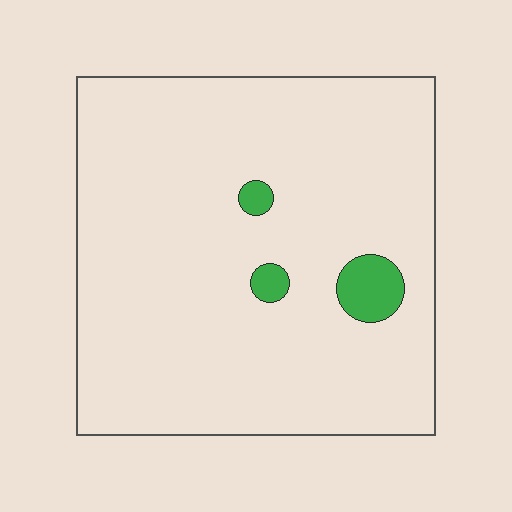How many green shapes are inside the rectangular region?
3.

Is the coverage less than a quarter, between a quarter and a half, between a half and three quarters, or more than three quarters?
Less than a quarter.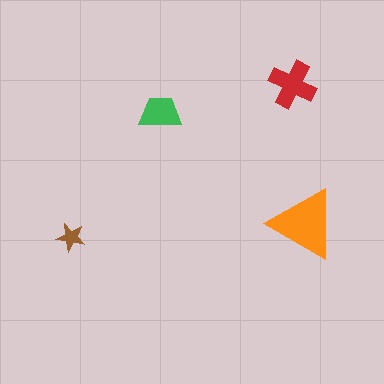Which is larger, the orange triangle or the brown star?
The orange triangle.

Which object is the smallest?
The brown star.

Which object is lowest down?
The brown star is bottommost.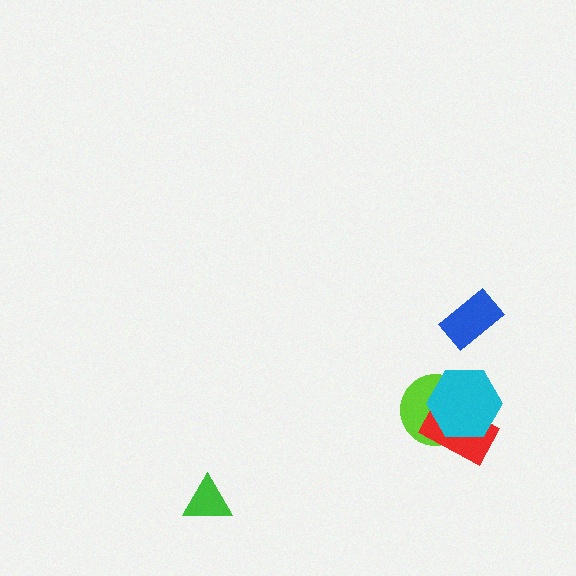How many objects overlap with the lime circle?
2 objects overlap with the lime circle.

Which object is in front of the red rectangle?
The cyan hexagon is in front of the red rectangle.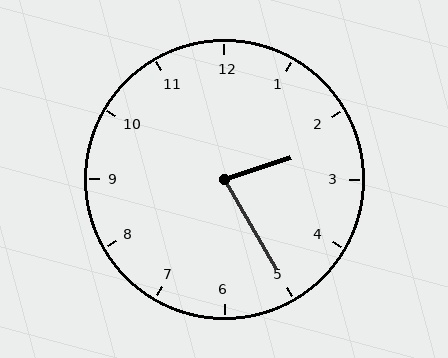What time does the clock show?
2:25.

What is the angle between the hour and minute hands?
Approximately 78 degrees.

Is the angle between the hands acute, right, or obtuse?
It is acute.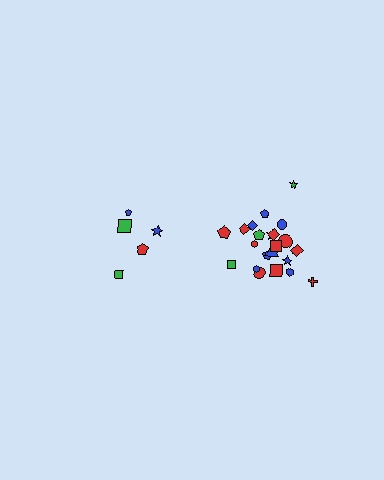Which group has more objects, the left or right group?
The right group.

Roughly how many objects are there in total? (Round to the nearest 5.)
Roughly 25 objects in total.